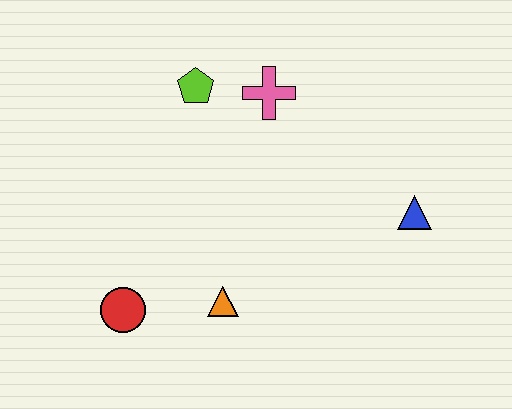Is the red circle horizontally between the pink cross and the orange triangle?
No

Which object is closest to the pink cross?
The lime pentagon is closest to the pink cross.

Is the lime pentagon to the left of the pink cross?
Yes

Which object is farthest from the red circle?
The blue triangle is farthest from the red circle.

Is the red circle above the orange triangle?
No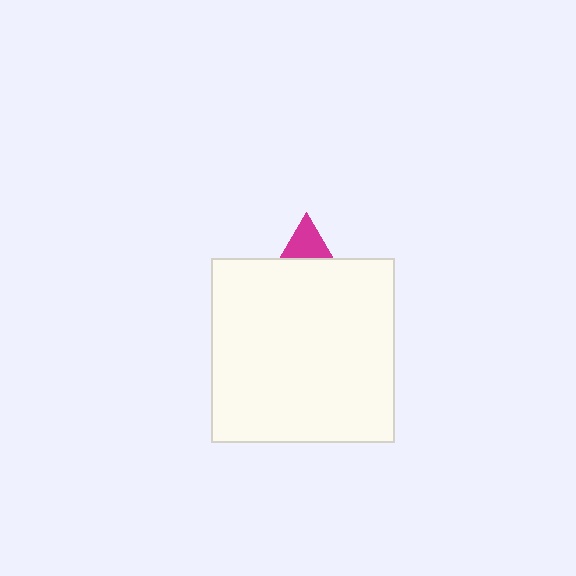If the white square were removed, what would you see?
You would see the complete magenta triangle.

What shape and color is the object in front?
The object in front is a white square.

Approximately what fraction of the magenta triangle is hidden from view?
Roughly 65% of the magenta triangle is hidden behind the white square.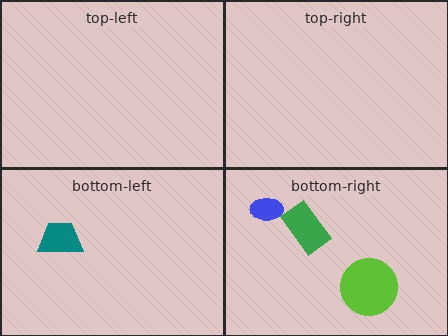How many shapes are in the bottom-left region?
1.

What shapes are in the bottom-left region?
The teal trapezoid.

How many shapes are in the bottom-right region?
3.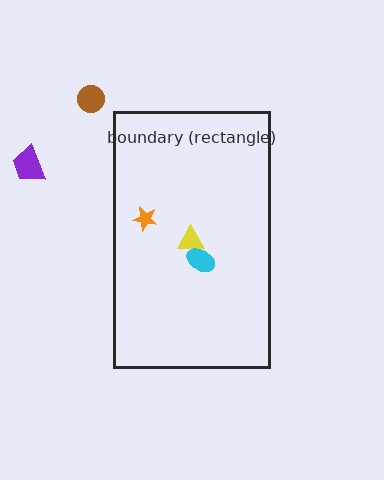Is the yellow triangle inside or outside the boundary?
Inside.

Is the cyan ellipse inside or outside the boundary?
Inside.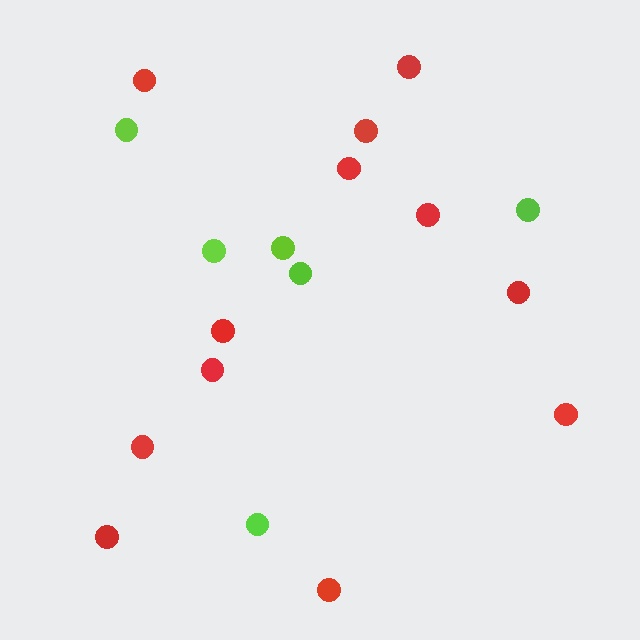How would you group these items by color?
There are 2 groups: one group of red circles (12) and one group of lime circles (6).